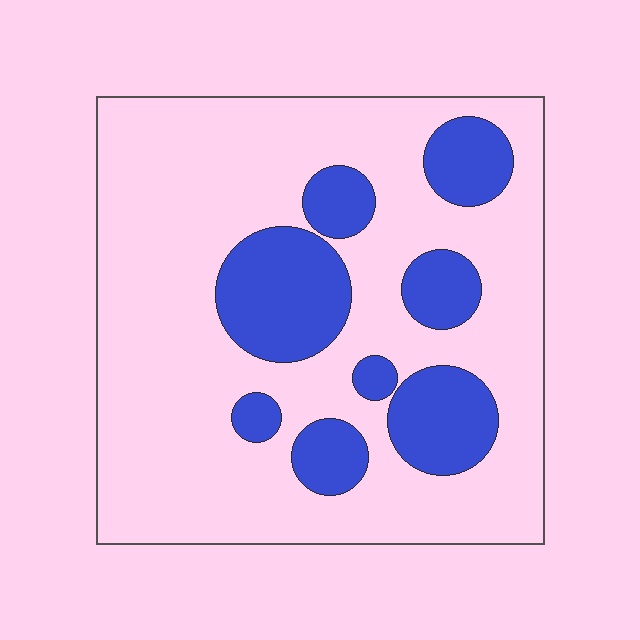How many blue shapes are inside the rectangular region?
8.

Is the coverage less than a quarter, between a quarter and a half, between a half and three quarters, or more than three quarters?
Less than a quarter.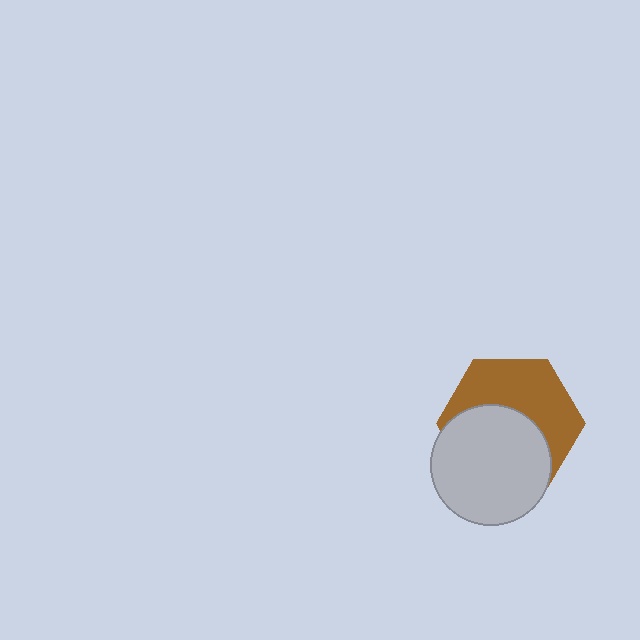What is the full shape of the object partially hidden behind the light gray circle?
The partially hidden object is a brown hexagon.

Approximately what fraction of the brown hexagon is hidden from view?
Roughly 50% of the brown hexagon is hidden behind the light gray circle.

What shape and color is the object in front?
The object in front is a light gray circle.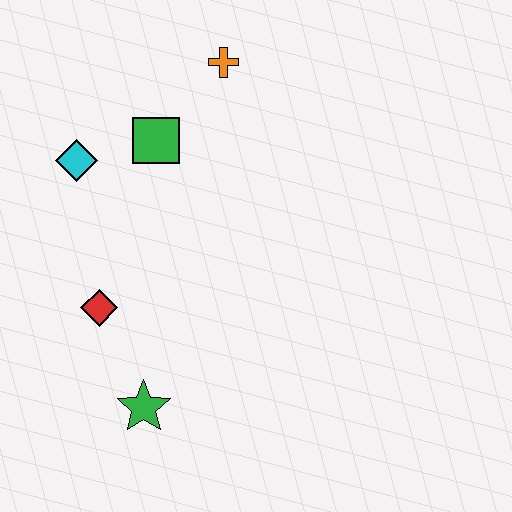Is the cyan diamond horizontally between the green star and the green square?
No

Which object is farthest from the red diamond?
The orange cross is farthest from the red diamond.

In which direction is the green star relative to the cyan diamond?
The green star is below the cyan diamond.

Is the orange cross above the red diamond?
Yes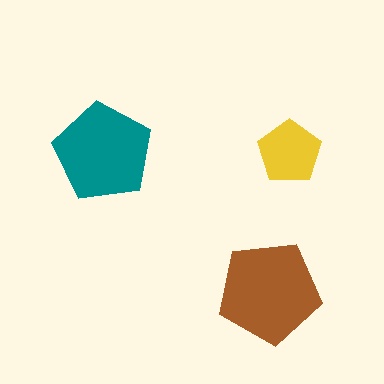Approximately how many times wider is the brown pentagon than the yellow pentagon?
About 1.5 times wider.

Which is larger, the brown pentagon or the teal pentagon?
The brown one.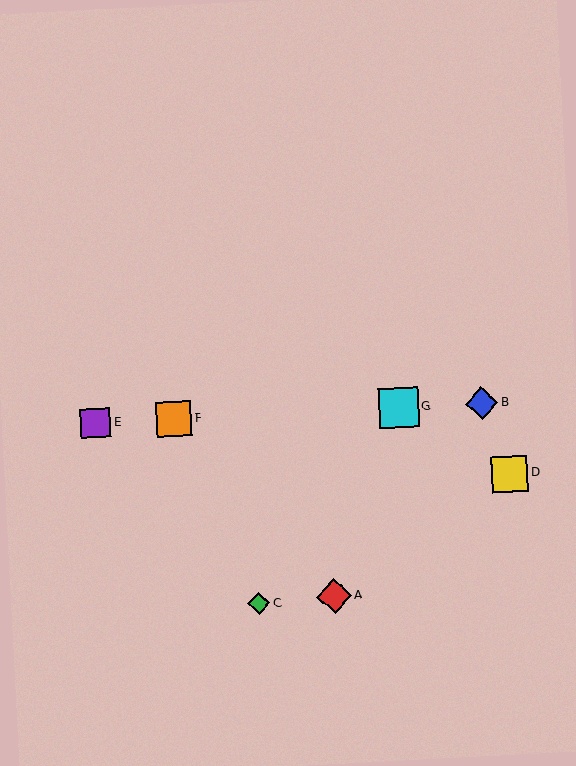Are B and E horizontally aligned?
Yes, both are at y≈403.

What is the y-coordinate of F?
Object F is at y≈419.